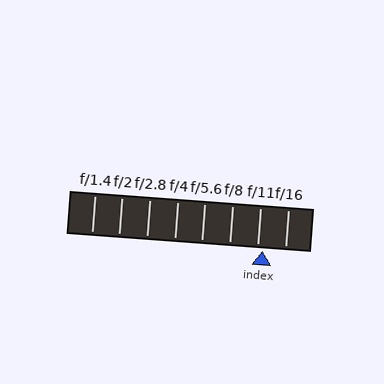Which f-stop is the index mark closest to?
The index mark is closest to f/11.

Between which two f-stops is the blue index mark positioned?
The index mark is between f/11 and f/16.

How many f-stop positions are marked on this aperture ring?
There are 8 f-stop positions marked.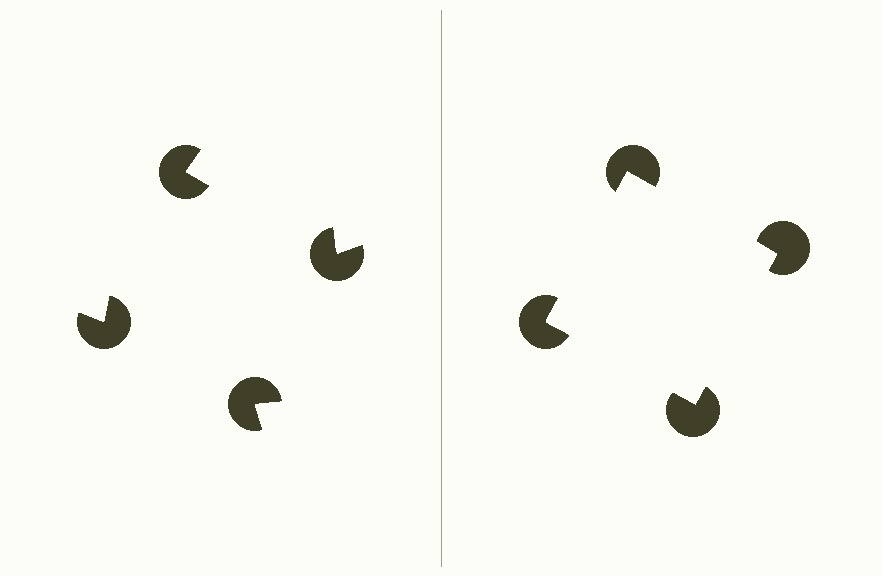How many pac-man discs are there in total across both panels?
8 — 4 on each side.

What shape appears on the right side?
An illusory square.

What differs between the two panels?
The pac-man discs are positioned identically on both sides; only the wedge orientations differ. On the right they align to a square; on the left they are misaligned.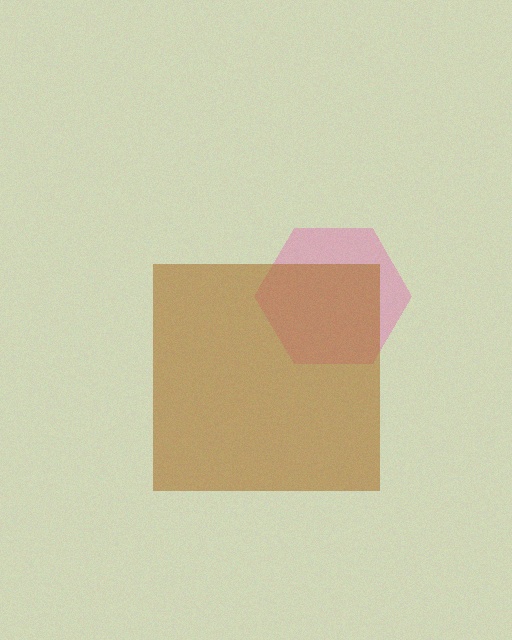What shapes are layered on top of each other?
The layered shapes are: a pink hexagon, a brown square.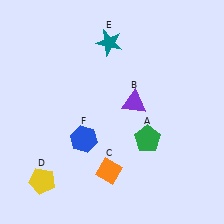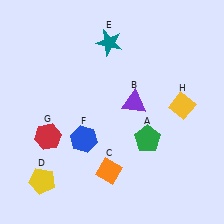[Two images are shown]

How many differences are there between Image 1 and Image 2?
There are 2 differences between the two images.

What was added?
A red hexagon (G), a yellow diamond (H) were added in Image 2.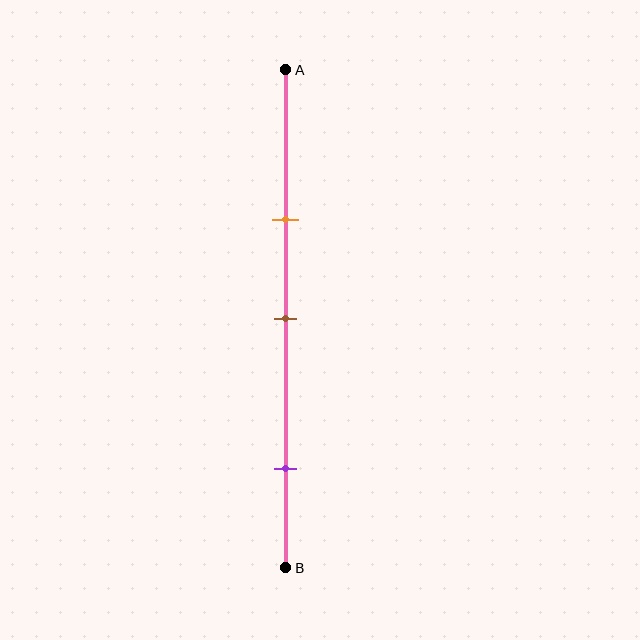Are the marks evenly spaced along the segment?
No, the marks are not evenly spaced.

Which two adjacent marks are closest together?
The orange and brown marks are the closest adjacent pair.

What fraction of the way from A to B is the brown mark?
The brown mark is approximately 50% (0.5) of the way from A to B.